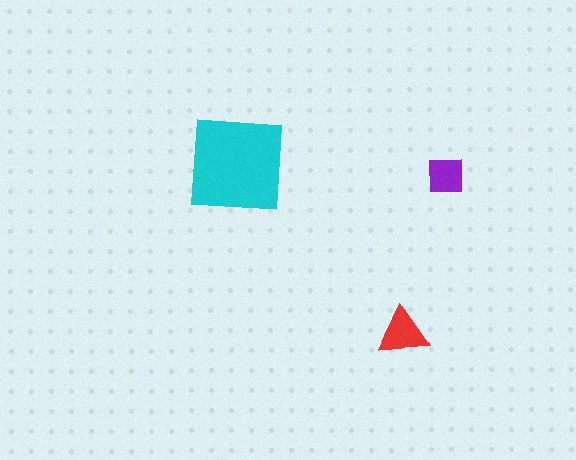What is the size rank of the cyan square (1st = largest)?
1st.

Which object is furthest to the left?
The cyan square is leftmost.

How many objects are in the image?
There are 3 objects in the image.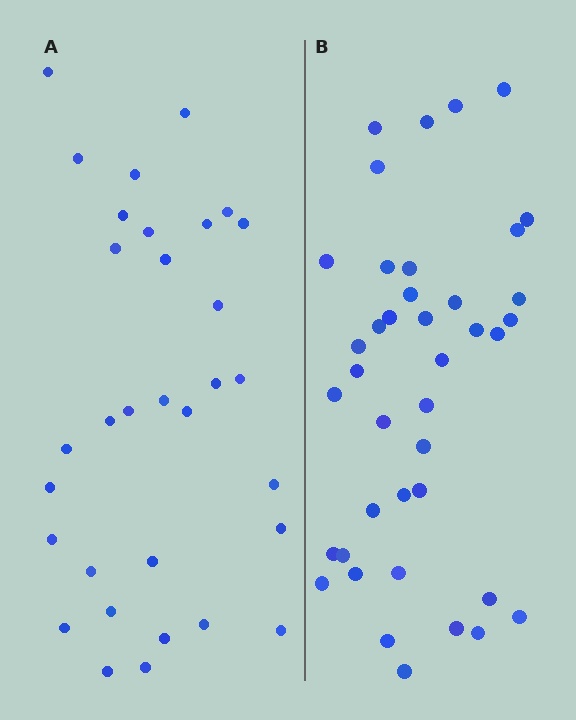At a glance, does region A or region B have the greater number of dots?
Region B (the right region) has more dots.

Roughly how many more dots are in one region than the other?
Region B has roughly 8 or so more dots than region A.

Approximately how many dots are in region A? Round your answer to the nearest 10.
About 30 dots. (The exact count is 32, which rounds to 30.)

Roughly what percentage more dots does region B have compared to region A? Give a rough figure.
About 25% more.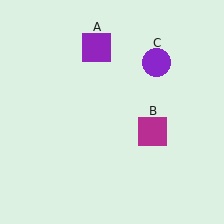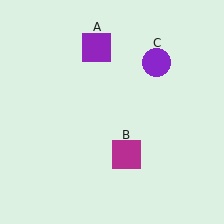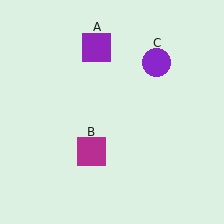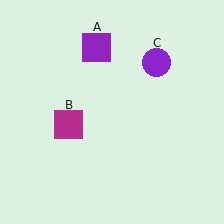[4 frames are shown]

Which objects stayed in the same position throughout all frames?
Purple square (object A) and purple circle (object C) remained stationary.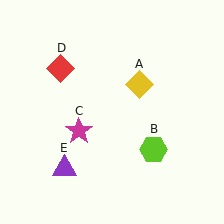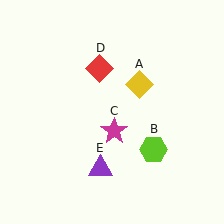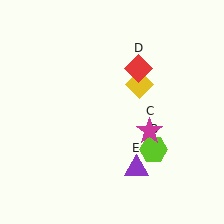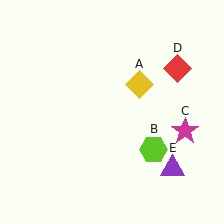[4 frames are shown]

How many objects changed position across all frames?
3 objects changed position: magenta star (object C), red diamond (object D), purple triangle (object E).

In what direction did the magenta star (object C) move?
The magenta star (object C) moved right.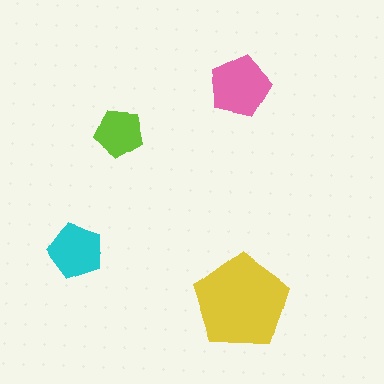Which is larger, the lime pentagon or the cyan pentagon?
The cyan one.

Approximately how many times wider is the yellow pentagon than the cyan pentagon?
About 1.5 times wider.